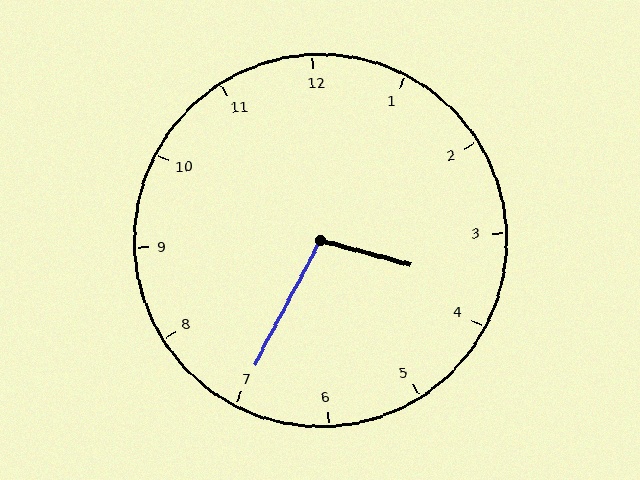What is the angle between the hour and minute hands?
Approximately 102 degrees.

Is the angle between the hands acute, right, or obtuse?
It is obtuse.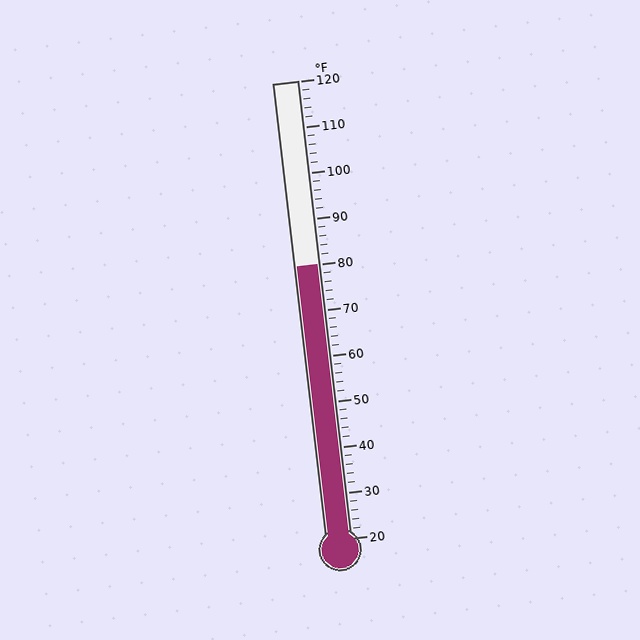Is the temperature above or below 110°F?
The temperature is below 110°F.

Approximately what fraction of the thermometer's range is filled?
The thermometer is filled to approximately 60% of its range.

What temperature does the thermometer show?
The thermometer shows approximately 80°F.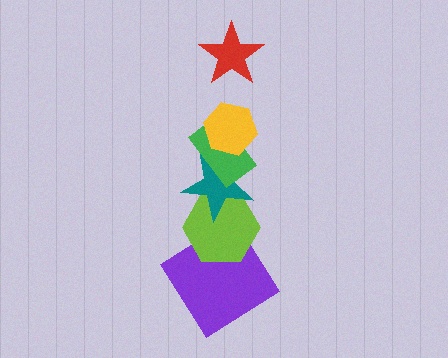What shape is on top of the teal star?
The green rectangle is on top of the teal star.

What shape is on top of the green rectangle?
The yellow hexagon is on top of the green rectangle.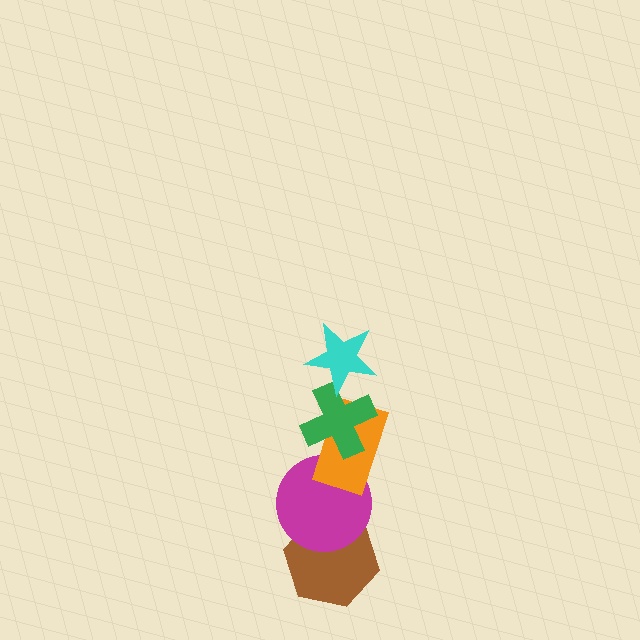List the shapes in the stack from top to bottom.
From top to bottom: the cyan star, the green cross, the orange rectangle, the magenta circle, the brown hexagon.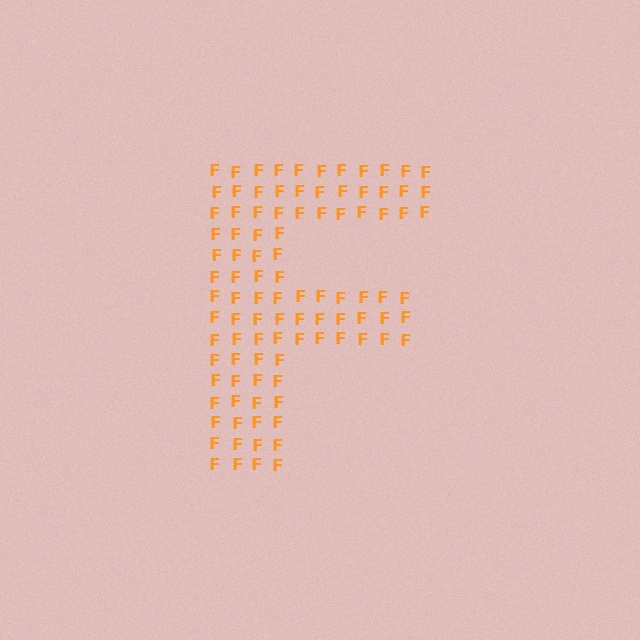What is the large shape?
The large shape is the letter F.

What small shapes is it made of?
It is made of small letter F's.